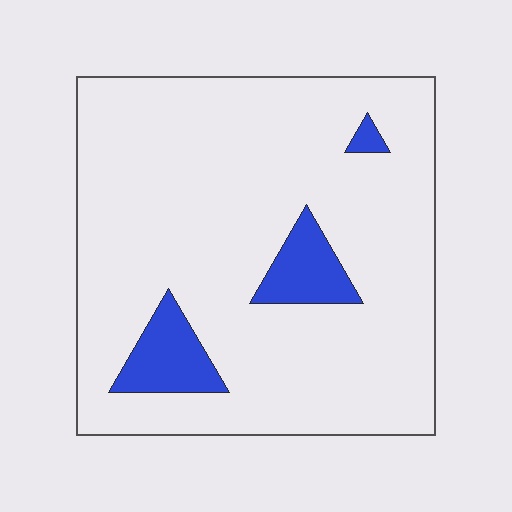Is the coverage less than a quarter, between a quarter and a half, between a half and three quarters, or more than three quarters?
Less than a quarter.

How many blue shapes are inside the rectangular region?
3.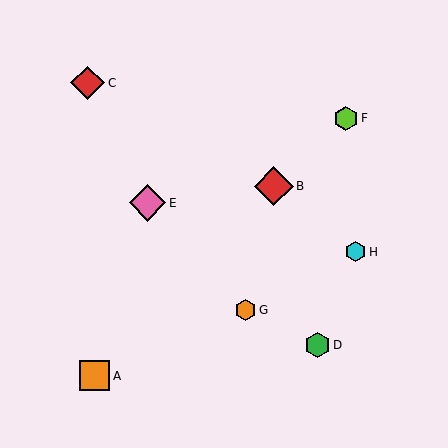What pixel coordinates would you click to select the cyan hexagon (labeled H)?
Click at (355, 252) to select the cyan hexagon H.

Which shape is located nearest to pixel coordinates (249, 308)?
The orange hexagon (labeled G) at (245, 310) is nearest to that location.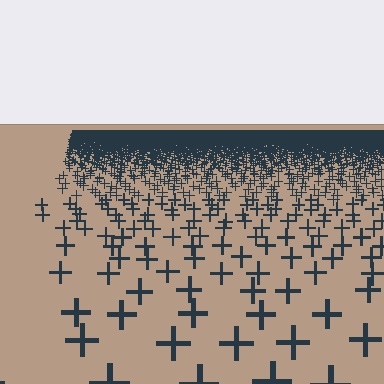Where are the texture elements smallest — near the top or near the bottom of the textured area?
Near the top.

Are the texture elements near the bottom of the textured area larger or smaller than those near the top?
Larger. Near the bottom, elements are closer to the viewer and appear at a bigger on-screen size.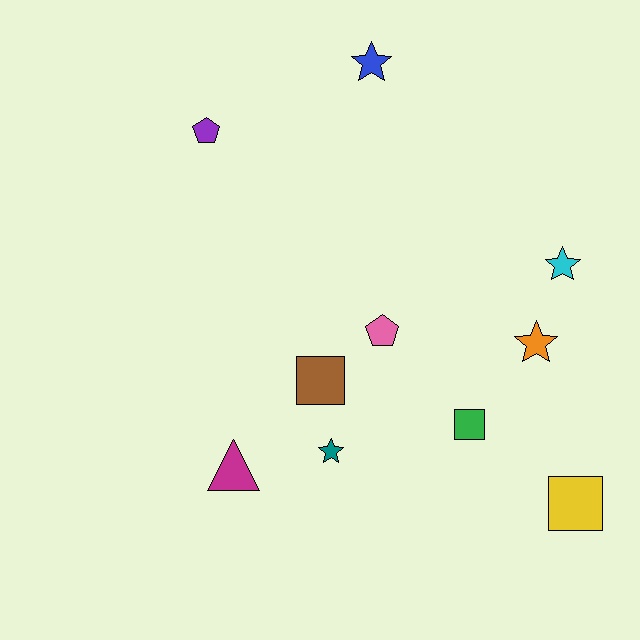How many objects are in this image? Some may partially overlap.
There are 10 objects.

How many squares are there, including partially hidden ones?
There are 3 squares.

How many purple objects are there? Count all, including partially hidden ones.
There is 1 purple object.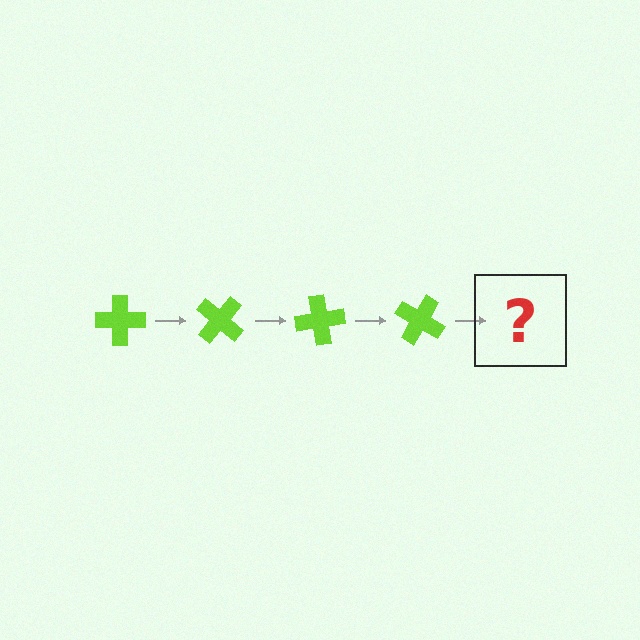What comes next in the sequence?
The next element should be a lime cross rotated 160 degrees.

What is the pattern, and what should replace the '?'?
The pattern is that the cross rotates 40 degrees each step. The '?' should be a lime cross rotated 160 degrees.